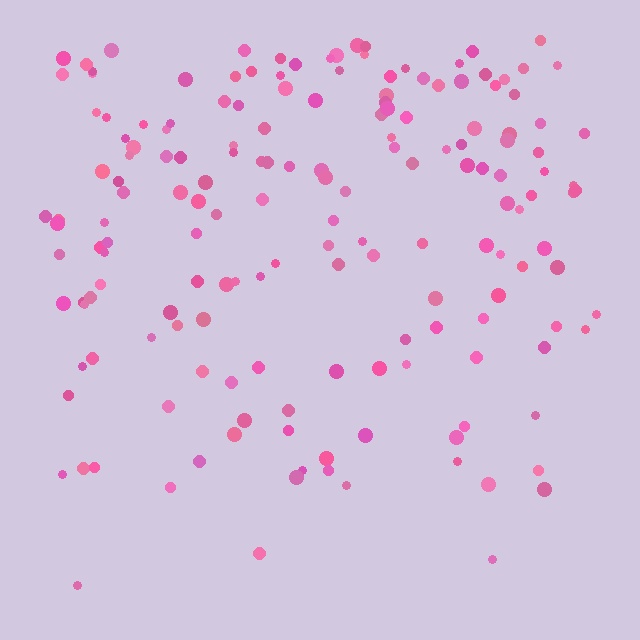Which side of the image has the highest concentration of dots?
The top.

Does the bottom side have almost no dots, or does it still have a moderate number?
Still a moderate number, just noticeably fewer than the top.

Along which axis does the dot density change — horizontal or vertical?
Vertical.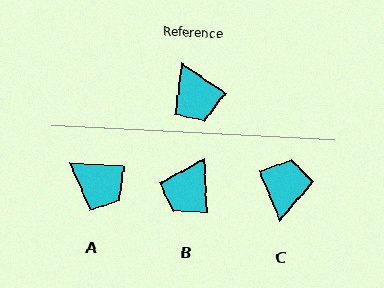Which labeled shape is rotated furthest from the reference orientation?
C, about 147 degrees away.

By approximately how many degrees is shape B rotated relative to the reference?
Approximately 53 degrees clockwise.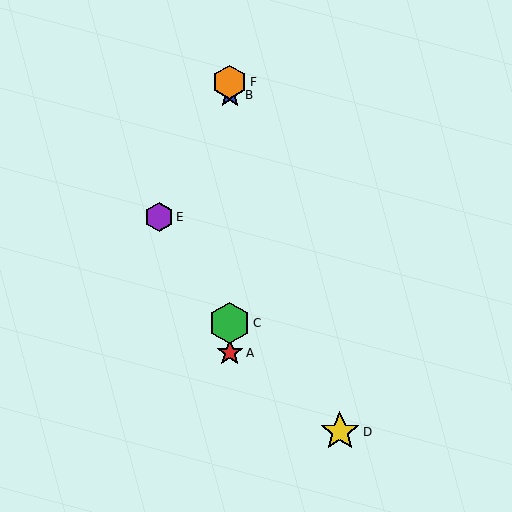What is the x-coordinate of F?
Object F is at x≈230.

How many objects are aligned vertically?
4 objects (A, B, C, F) are aligned vertically.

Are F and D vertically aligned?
No, F is at x≈230 and D is at x≈340.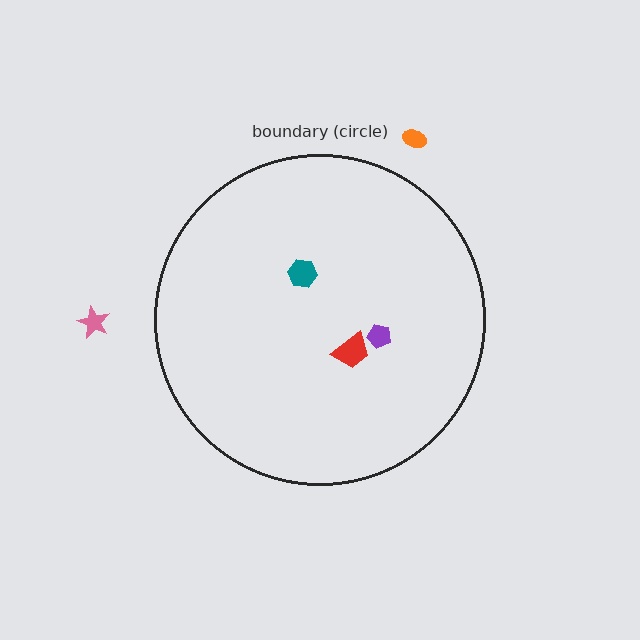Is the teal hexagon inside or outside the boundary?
Inside.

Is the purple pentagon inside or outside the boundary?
Inside.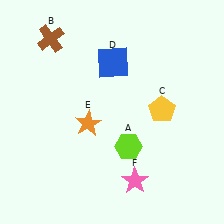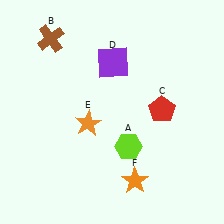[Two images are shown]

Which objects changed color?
C changed from yellow to red. D changed from blue to purple. F changed from pink to orange.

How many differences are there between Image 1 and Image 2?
There are 3 differences between the two images.